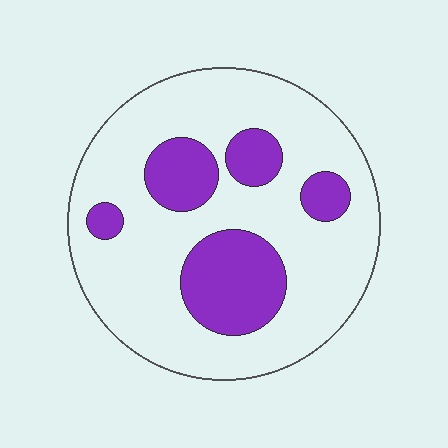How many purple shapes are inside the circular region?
5.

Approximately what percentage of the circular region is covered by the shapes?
Approximately 25%.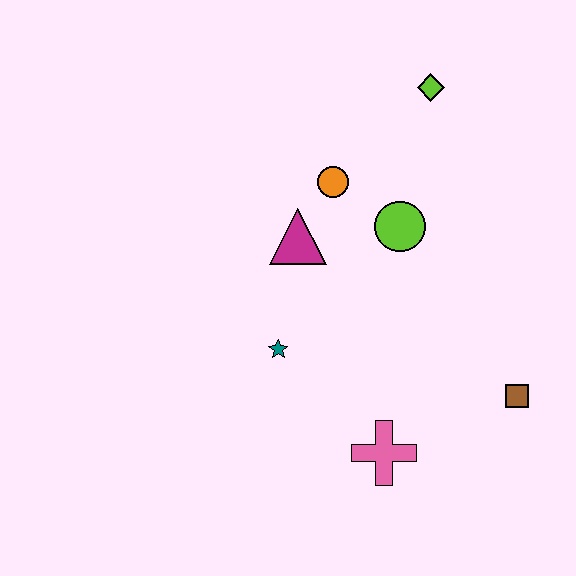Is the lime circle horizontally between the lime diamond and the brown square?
No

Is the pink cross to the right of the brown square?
No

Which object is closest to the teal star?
The magenta triangle is closest to the teal star.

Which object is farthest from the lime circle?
The pink cross is farthest from the lime circle.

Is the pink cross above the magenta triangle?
No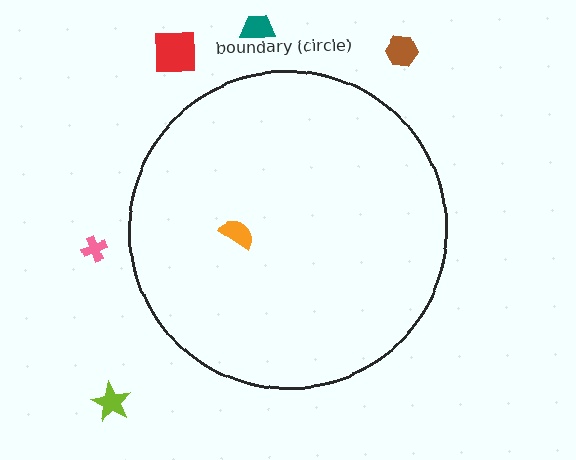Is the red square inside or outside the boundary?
Outside.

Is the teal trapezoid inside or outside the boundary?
Outside.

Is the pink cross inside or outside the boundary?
Outside.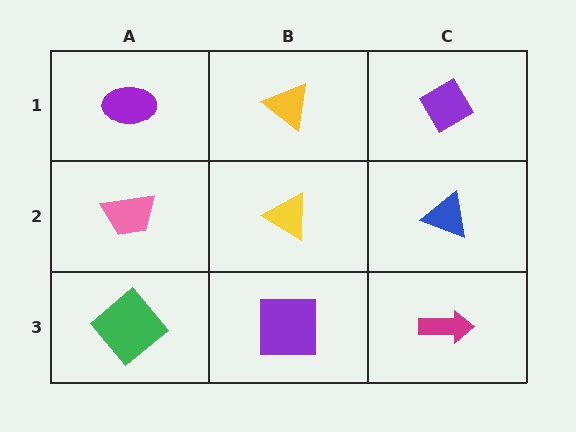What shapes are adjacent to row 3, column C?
A blue triangle (row 2, column C), a purple square (row 3, column B).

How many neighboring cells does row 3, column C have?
2.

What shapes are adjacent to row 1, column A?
A pink trapezoid (row 2, column A), a yellow triangle (row 1, column B).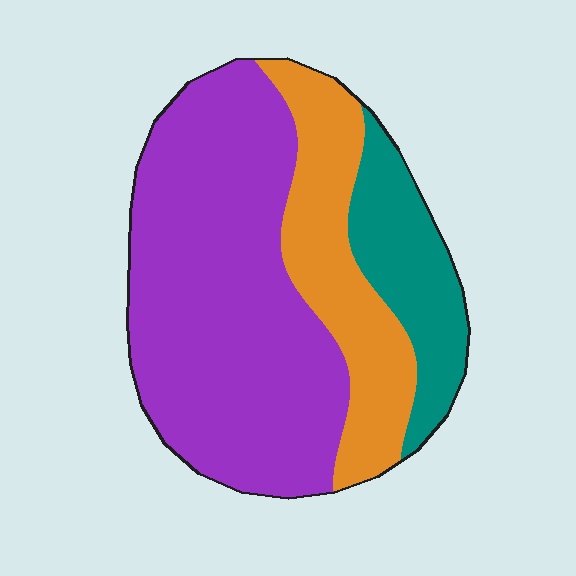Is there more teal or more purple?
Purple.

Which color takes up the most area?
Purple, at roughly 60%.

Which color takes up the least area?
Teal, at roughly 15%.